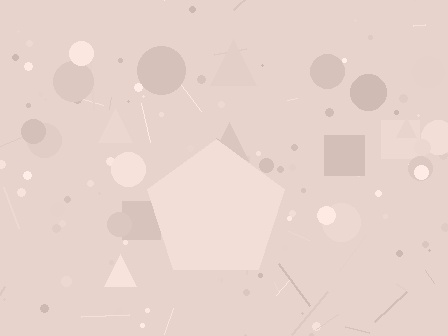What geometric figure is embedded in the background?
A pentagon is embedded in the background.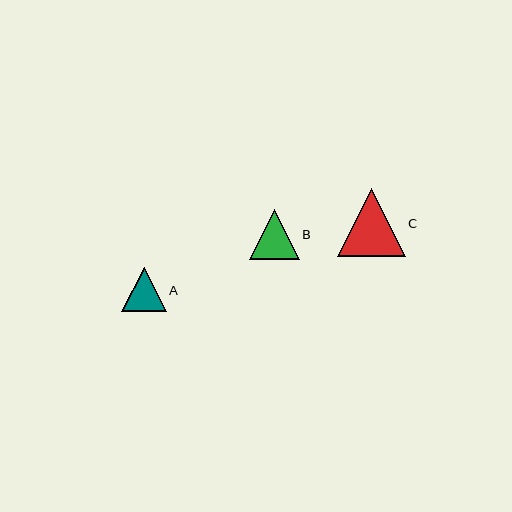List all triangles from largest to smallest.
From largest to smallest: C, B, A.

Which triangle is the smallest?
Triangle A is the smallest with a size of approximately 45 pixels.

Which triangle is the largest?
Triangle C is the largest with a size of approximately 68 pixels.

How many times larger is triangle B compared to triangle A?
Triangle B is approximately 1.1 times the size of triangle A.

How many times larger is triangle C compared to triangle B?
Triangle C is approximately 1.4 times the size of triangle B.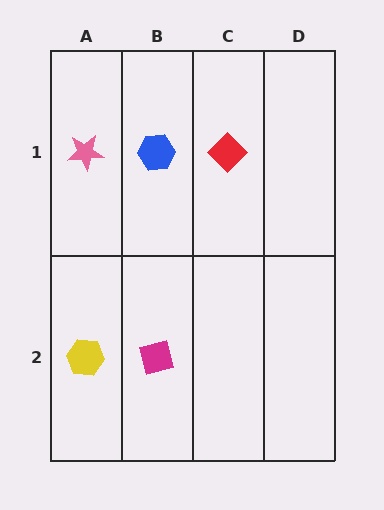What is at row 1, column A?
A pink star.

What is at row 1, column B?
A blue hexagon.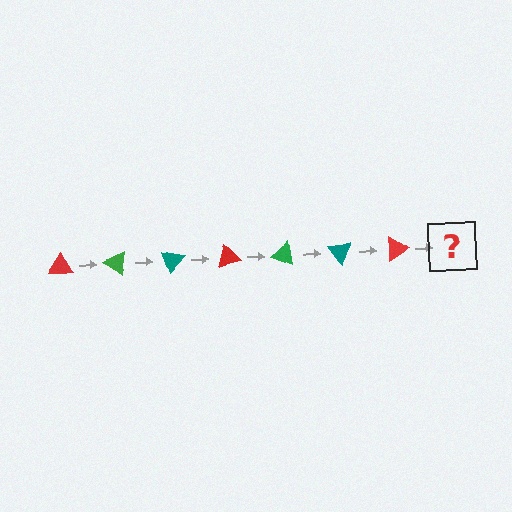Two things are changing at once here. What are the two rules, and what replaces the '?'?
The two rules are that it rotates 35 degrees each step and the color cycles through red, green, and teal. The '?' should be a green triangle, rotated 245 degrees from the start.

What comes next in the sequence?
The next element should be a green triangle, rotated 245 degrees from the start.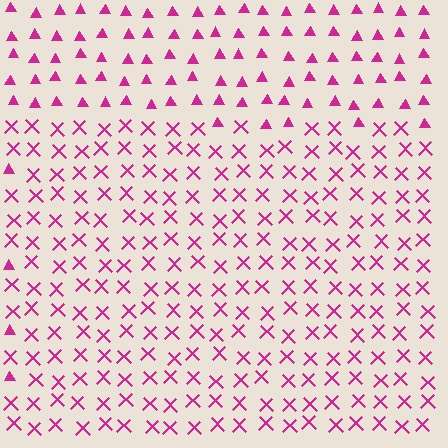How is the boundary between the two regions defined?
The boundary is defined by a change in element shape: X marks inside vs. triangles outside. All elements share the same color and spacing.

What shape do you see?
I see a rectangle.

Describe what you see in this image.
The image is filled with small magenta elements arranged in a uniform grid. A rectangle-shaped region contains X marks, while the surrounding area contains triangles. The boundary is defined purely by the change in element shape.